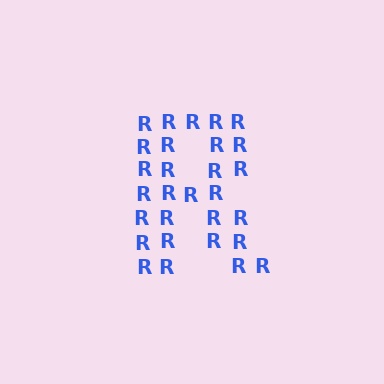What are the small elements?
The small elements are letter R's.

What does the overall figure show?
The overall figure shows the letter R.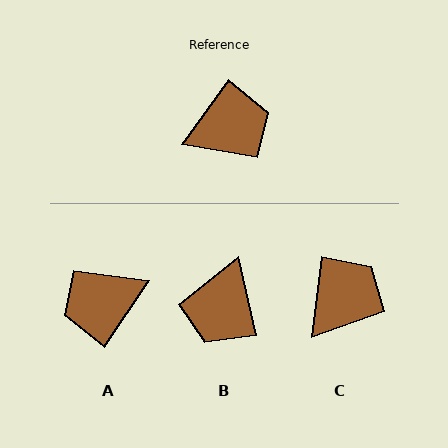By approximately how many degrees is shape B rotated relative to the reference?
Approximately 132 degrees clockwise.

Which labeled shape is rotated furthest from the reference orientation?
A, about 178 degrees away.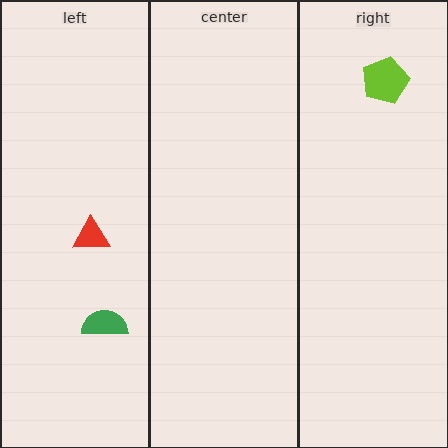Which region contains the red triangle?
The left region.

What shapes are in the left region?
The green semicircle, the red triangle.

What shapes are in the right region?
The lime pentagon.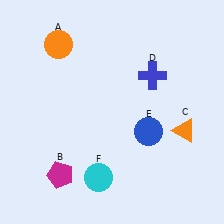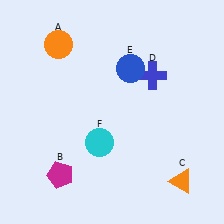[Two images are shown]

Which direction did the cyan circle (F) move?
The cyan circle (F) moved up.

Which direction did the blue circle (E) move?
The blue circle (E) moved up.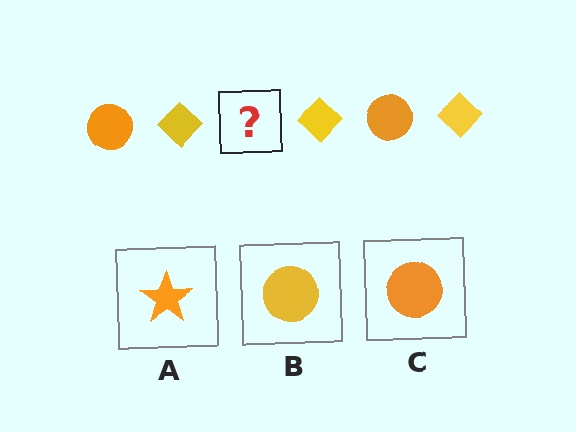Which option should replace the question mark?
Option C.